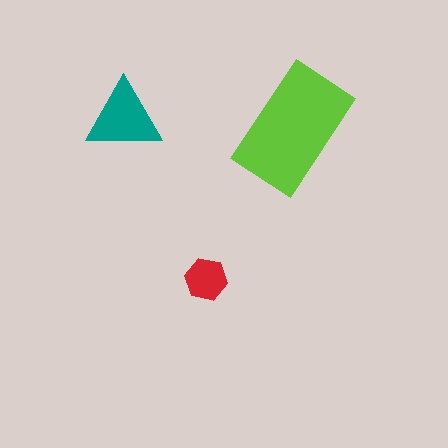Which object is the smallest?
The red hexagon.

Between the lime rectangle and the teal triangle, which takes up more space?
The lime rectangle.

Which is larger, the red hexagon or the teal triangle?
The teal triangle.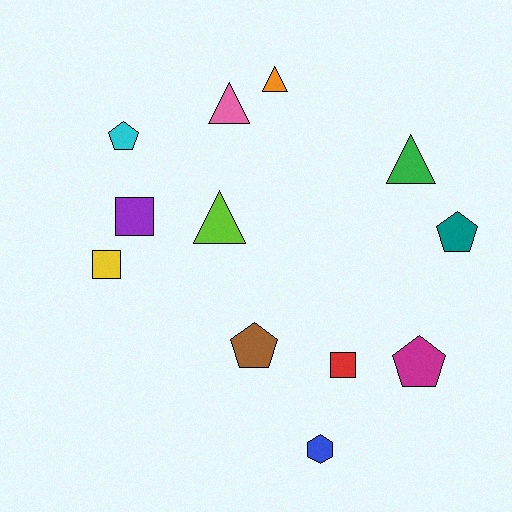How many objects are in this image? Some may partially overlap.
There are 12 objects.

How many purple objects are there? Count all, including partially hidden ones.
There is 1 purple object.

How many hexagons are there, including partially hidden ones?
There is 1 hexagon.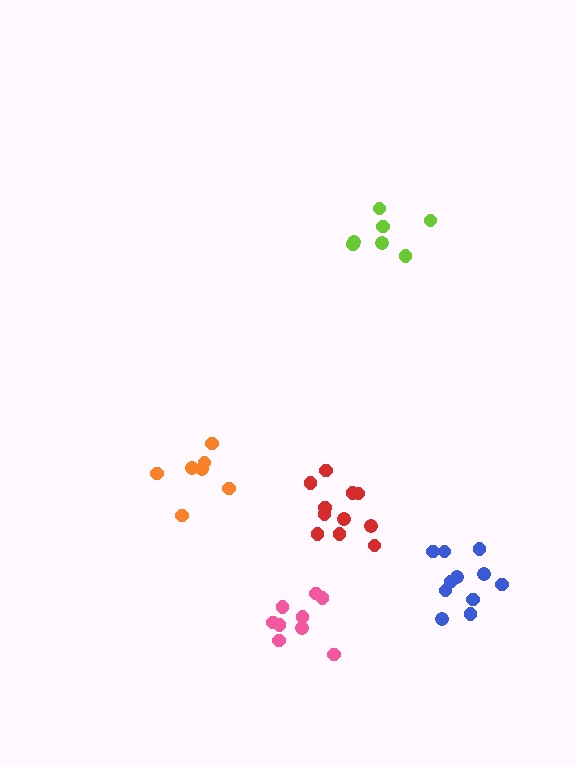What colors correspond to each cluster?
The clusters are colored: orange, lime, red, blue, pink.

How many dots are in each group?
Group 1: 7 dots, Group 2: 7 dots, Group 3: 11 dots, Group 4: 11 dots, Group 5: 9 dots (45 total).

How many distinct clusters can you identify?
There are 5 distinct clusters.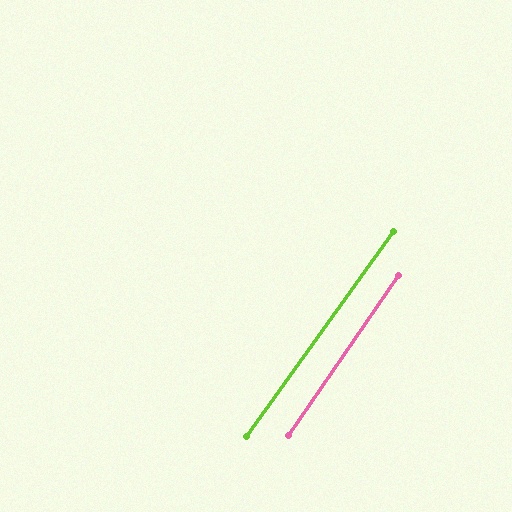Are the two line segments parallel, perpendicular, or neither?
Parallel — their directions differ by only 1.2°.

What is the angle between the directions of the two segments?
Approximately 1 degree.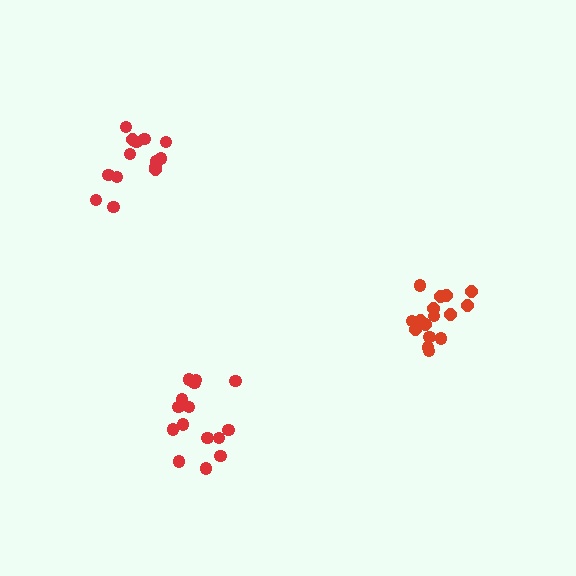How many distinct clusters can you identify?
There are 3 distinct clusters.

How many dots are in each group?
Group 1: 14 dots, Group 2: 15 dots, Group 3: 16 dots (45 total).